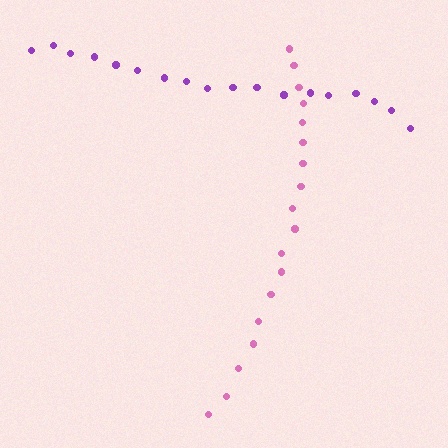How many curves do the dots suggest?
There are 2 distinct paths.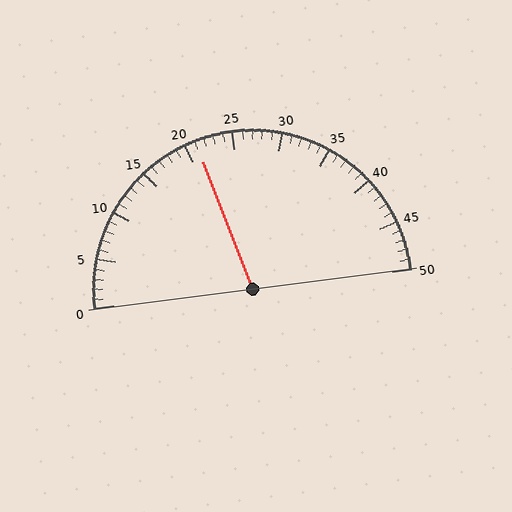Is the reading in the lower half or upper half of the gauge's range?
The reading is in the lower half of the range (0 to 50).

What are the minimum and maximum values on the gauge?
The gauge ranges from 0 to 50.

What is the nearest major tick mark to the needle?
The nearest major tick mark is 20.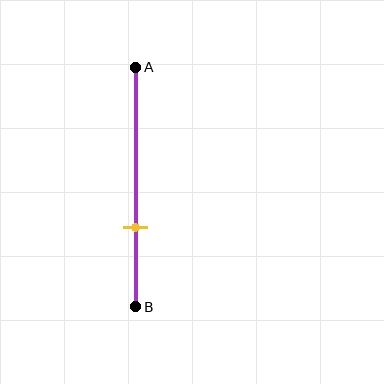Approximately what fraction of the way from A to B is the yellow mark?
The yellow mark is approximately 65% of the way from A to B.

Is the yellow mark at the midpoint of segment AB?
No, the mark is at about 65% from A, not at the 50% midpoint.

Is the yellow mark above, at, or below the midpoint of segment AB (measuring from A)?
The yellow mark is below the midpoint of segment AB.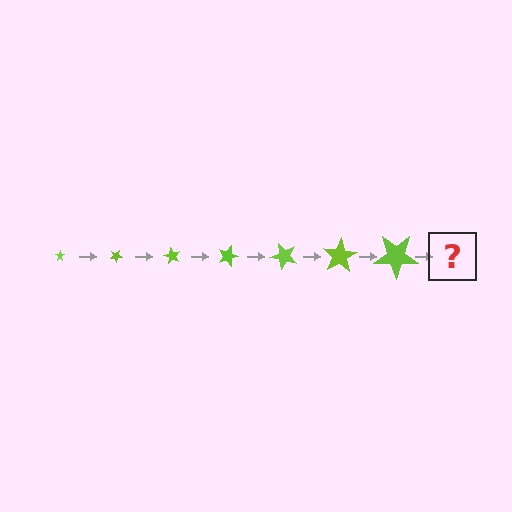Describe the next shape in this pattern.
It should be a star, larger than the previous one and rotated 210 degrees from the start.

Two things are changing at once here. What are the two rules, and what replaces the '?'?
The two rules are that the star grows larger each step and it rotates 30 degrees each step. The '?' should be a star, larger than the previous one and rotated 210 degrees from the start.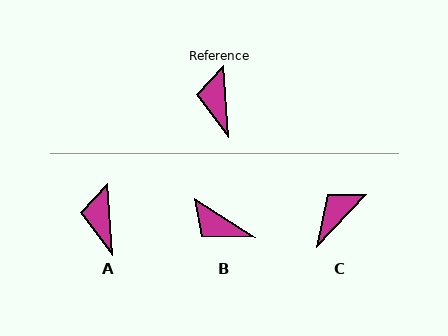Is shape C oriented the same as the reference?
No, it is off by about 47 degrees.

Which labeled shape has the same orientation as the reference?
A.